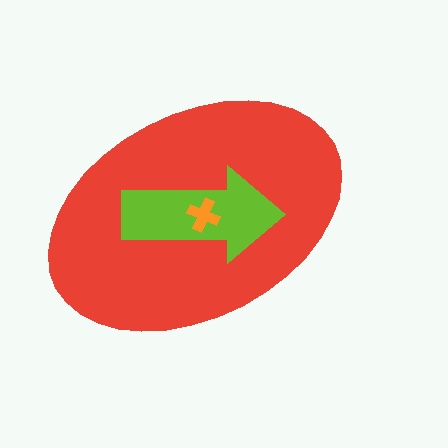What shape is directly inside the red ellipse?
The lime arrow.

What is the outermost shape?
The red ellipse.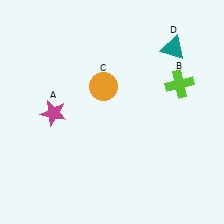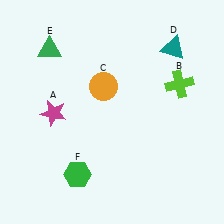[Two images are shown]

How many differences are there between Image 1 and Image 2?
There are 2 differences between the two images.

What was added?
A green triangle (E), a green hexagon (F) were added in Image 2.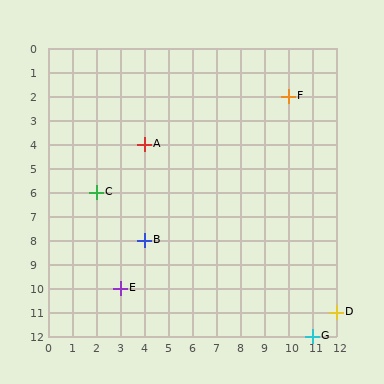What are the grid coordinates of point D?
Point D is at grid coordinates (12, 11).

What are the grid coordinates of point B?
Point B is at grid coordinates (4, 8).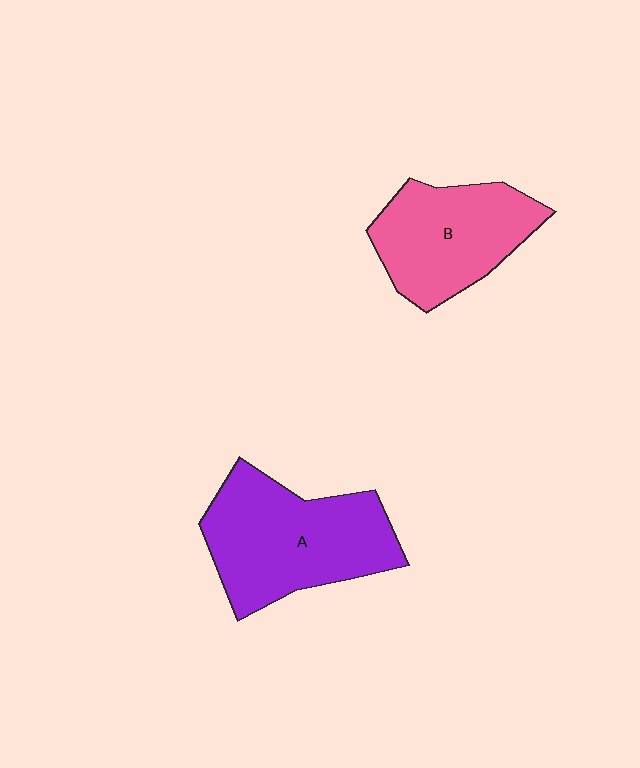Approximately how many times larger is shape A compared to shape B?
Approximately 1.3 times.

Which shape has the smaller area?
Shape B (pink).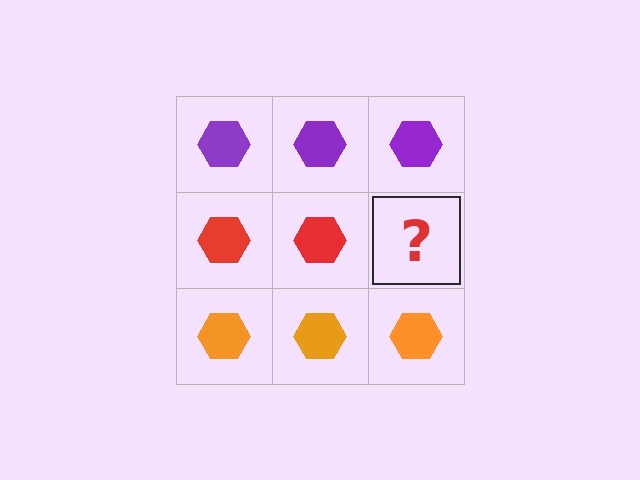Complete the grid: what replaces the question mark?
The question mark should be replaced with a red hexagon.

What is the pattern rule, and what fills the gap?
The rule is that each row has a consistent color. The gap should be filled with a red hexagon.